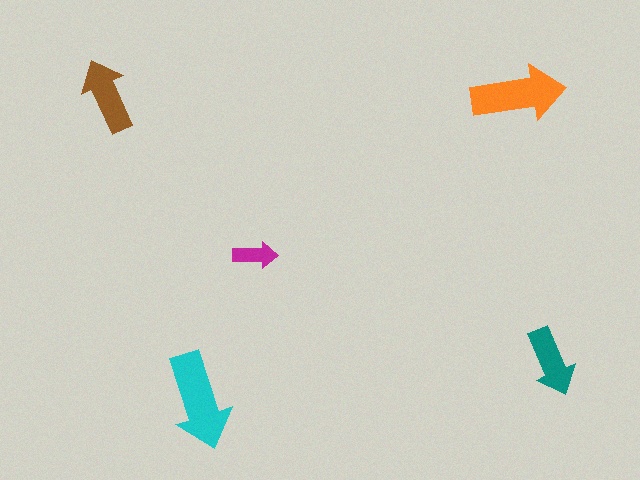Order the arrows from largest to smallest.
the cyan one, the orange one, the brown one, the teal one, the magenta one.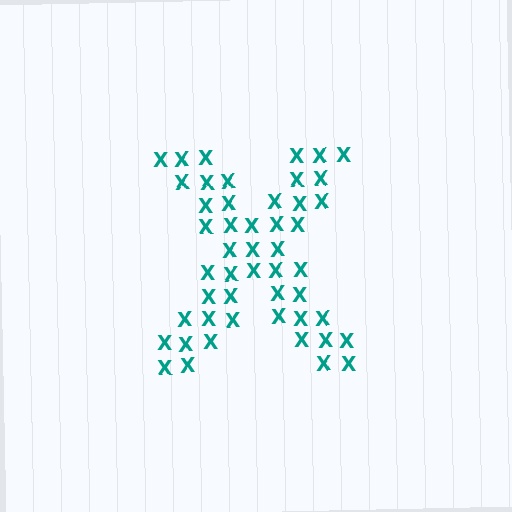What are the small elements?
The small elements are letter X's.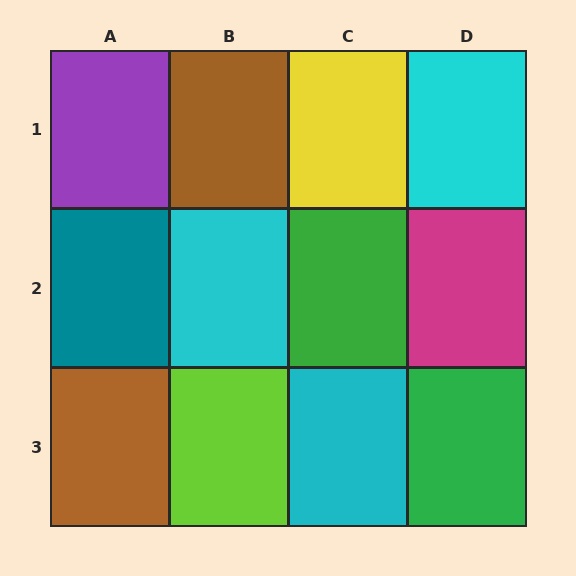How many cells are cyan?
3 cells are cyan.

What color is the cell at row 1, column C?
Yellow.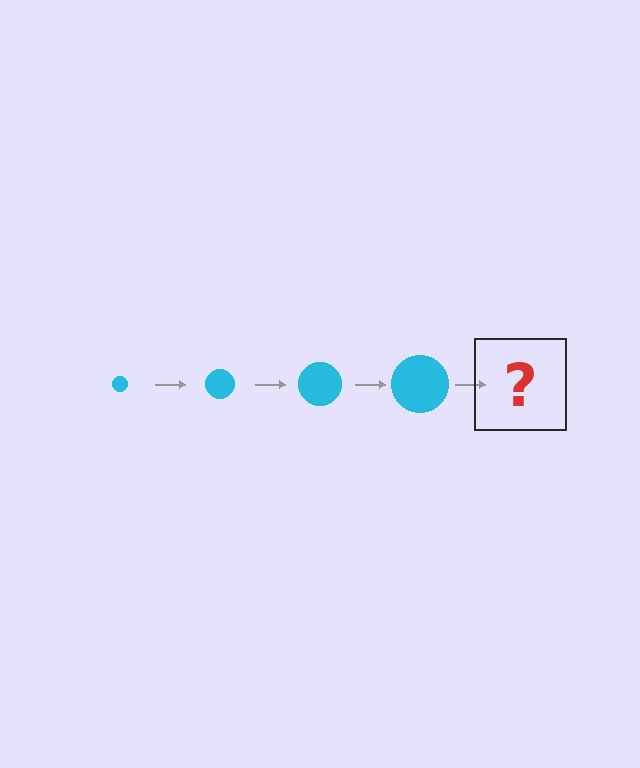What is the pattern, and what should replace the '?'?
The pattern is that the circle gets progressively larger each step. The '?' should be a cyan circle, larger than the previous one.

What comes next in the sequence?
The next element should be a cyan circle, larger than the previous one.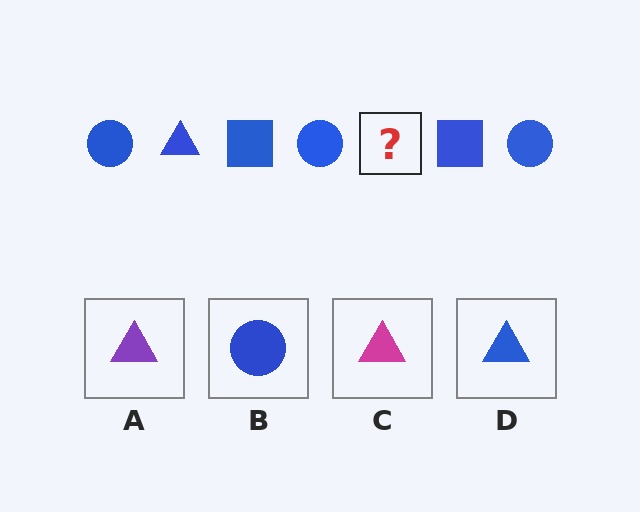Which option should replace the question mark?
Option D.